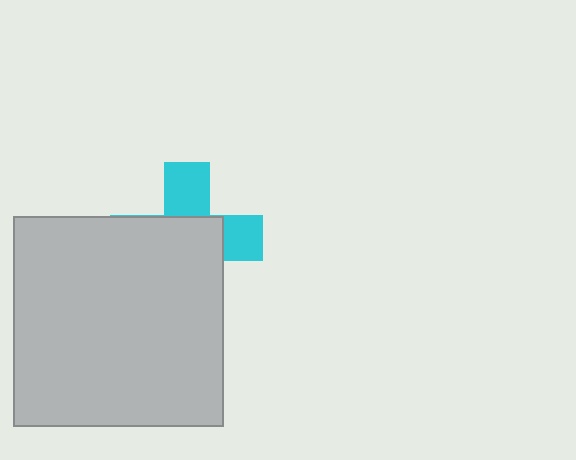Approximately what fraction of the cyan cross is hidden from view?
Roughly 64% of the cyan cross is hidden behind the light gray square.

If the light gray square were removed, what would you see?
You would see the complete cyan cross.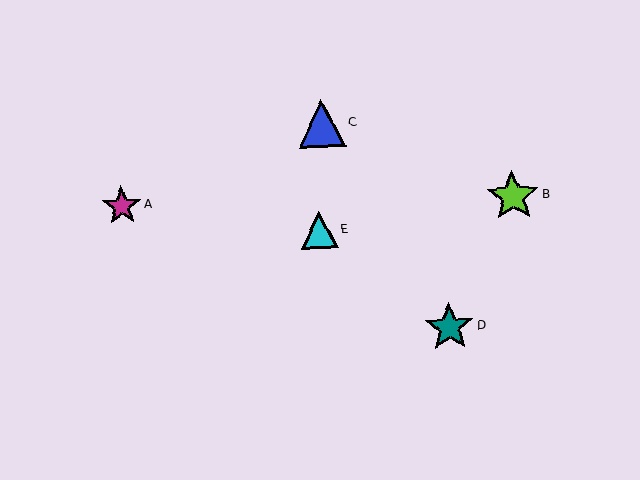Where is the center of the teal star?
The center of the teal star is at (450, 327).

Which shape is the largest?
The lime star (labeled B) is the largest.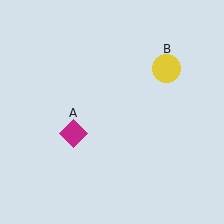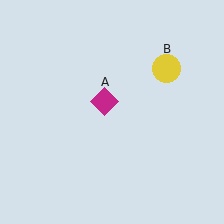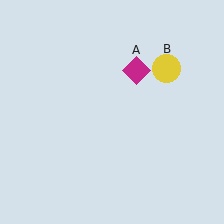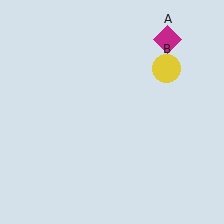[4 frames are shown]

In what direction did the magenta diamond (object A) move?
The magenta diamond (object A) moved up and to the right.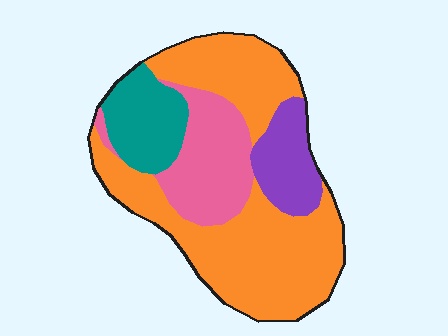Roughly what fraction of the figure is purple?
Purple covers about 10% of the figure.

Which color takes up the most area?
Orange, at roughly 55%.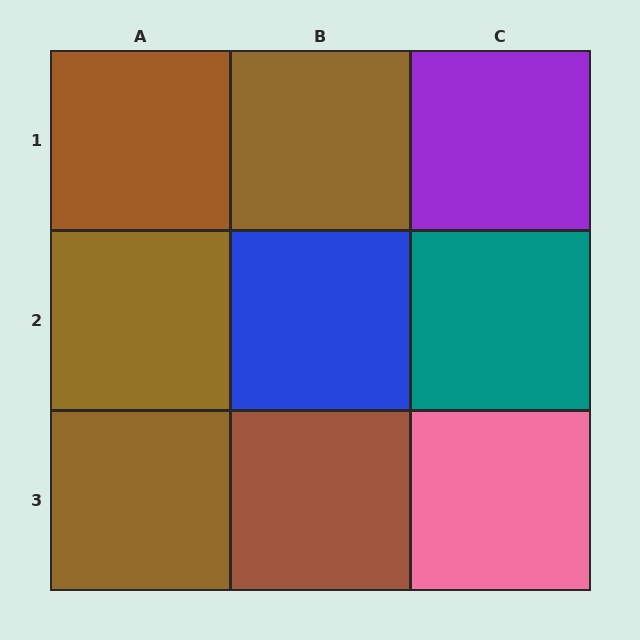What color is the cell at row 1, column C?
Purple.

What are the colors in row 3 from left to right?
Brown, brown, pink.